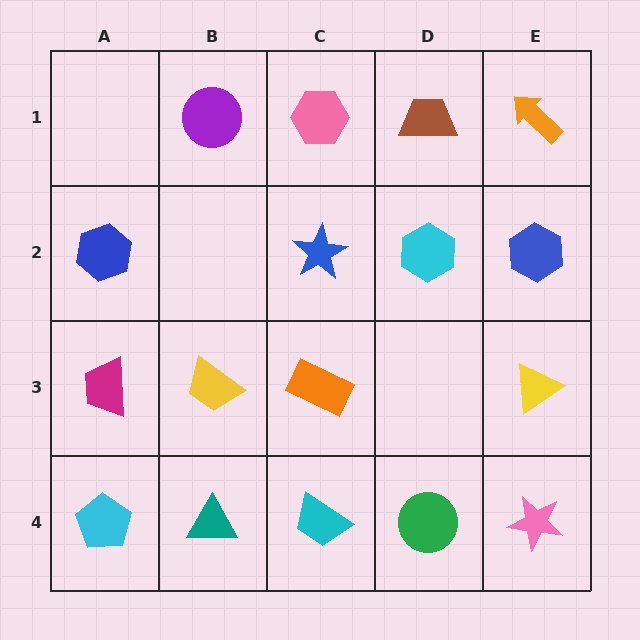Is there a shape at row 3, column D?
No, that cell is empty.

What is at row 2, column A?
A blue hexagon.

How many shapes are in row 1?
4 shapes.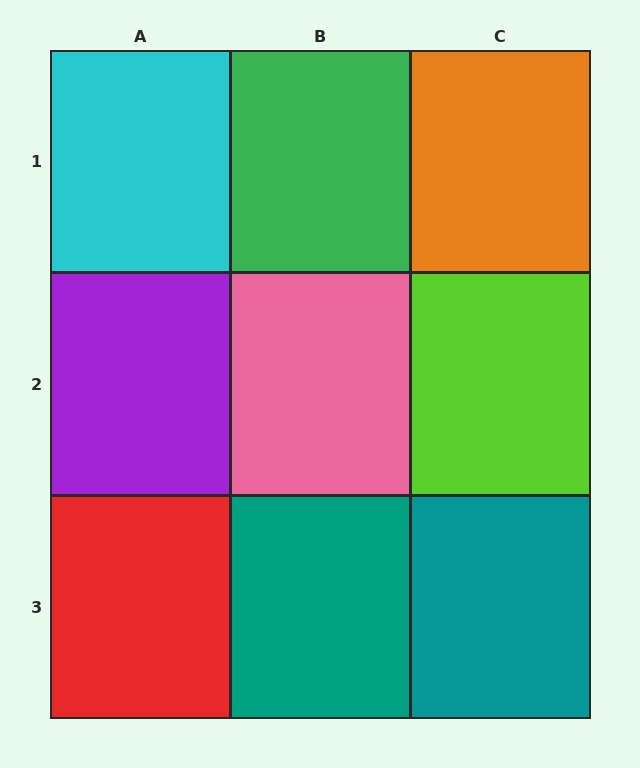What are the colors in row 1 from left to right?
Cyan, green, orange.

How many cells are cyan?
1 cell is cyan.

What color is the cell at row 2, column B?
Pink.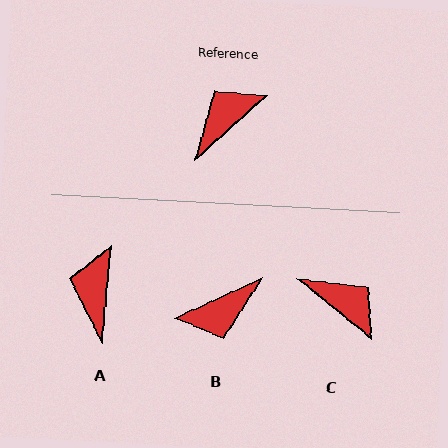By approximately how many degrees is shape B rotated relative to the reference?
Approximately 163 degrees counter-clockwise.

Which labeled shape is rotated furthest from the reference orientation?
B, about 163 degrees away.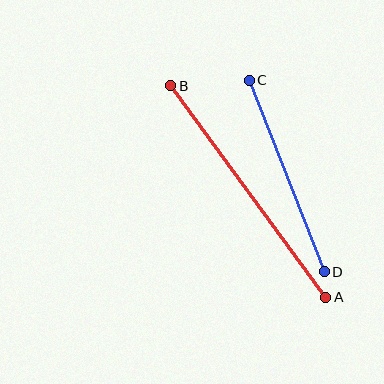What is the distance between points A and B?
The distance is approximately 262 pixels.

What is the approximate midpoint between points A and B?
The midpoint is at approximately (248, 192) pixels.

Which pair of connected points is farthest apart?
Points A and B are farthest apart.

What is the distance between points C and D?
The distance is approximately 206 pixels.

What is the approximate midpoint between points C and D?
The midpoint is at approximately (287, 176) pixels.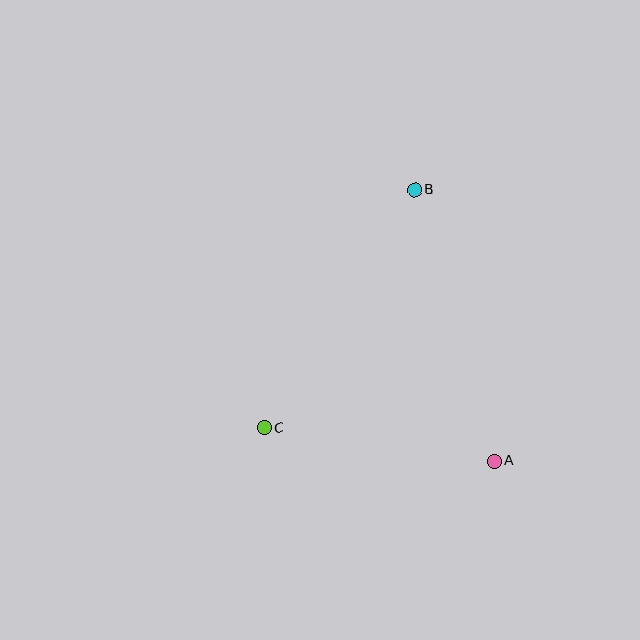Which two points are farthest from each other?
Points A and B are farthest from each other.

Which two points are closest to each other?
Points A and C are closest to each other.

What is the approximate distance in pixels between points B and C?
The distance between B and C is approximately 282 pixels.